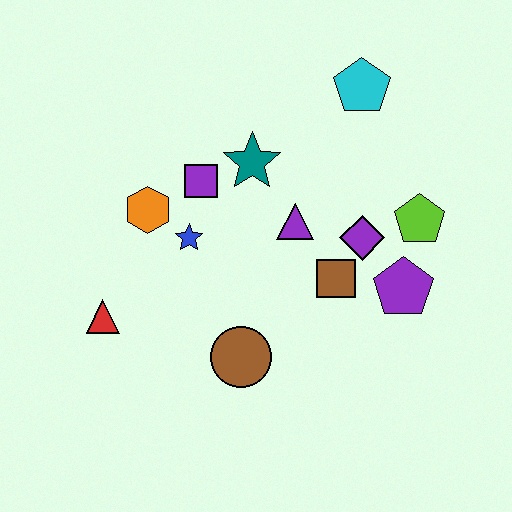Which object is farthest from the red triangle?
The cyan pentagon is farthest from the red triangle.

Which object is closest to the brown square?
The purple diamond is closest to the brown square.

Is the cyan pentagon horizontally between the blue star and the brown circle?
No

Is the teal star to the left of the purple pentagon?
Yes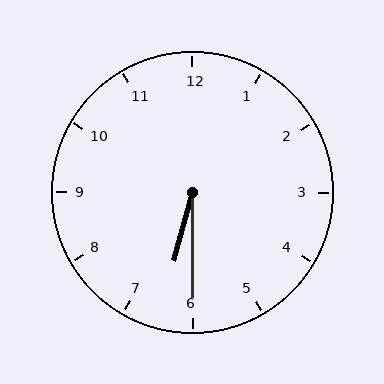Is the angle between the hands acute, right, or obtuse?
It is acute.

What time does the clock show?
6:30.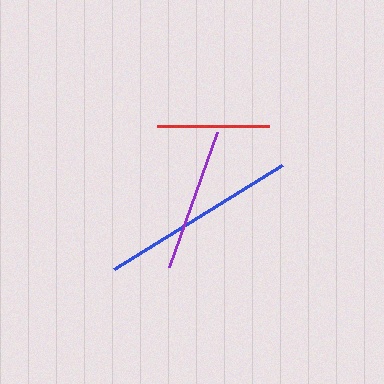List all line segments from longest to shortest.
From longest to shortest: blue, purple, red.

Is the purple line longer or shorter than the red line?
The purple line is longer than the red line.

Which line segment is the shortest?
The red line is the shortest at approximately 112 pixels.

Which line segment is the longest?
The blue line is the longest at approximately 197 pixels.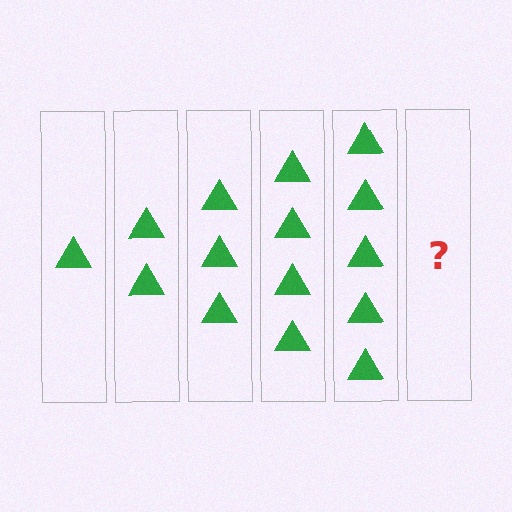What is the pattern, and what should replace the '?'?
The pattern is that each step adds one more triangle. The '?' should be 6 triangles.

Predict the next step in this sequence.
The next step is 6 triangles.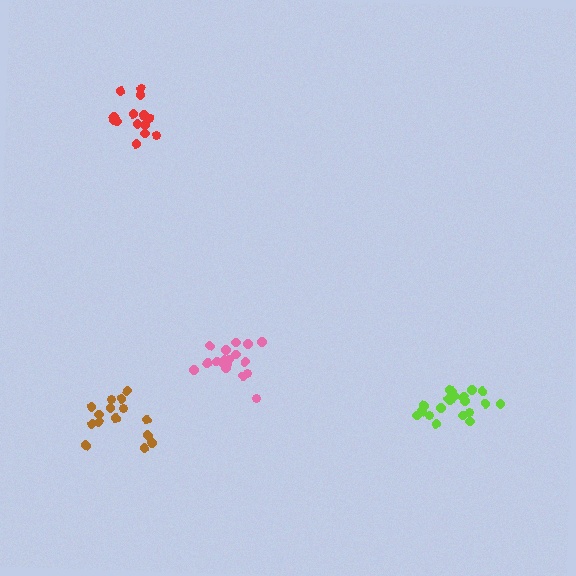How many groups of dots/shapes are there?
There are 4 groups.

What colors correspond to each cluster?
The clusters are colored: red, brown, pink, lime.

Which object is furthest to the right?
The lime cluster is rightmost.